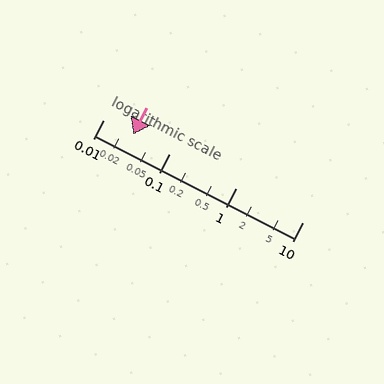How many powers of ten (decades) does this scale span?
The scale spans 3 decades, from 0.01 to 10.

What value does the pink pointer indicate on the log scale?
The pointer indicates approximately 0.028.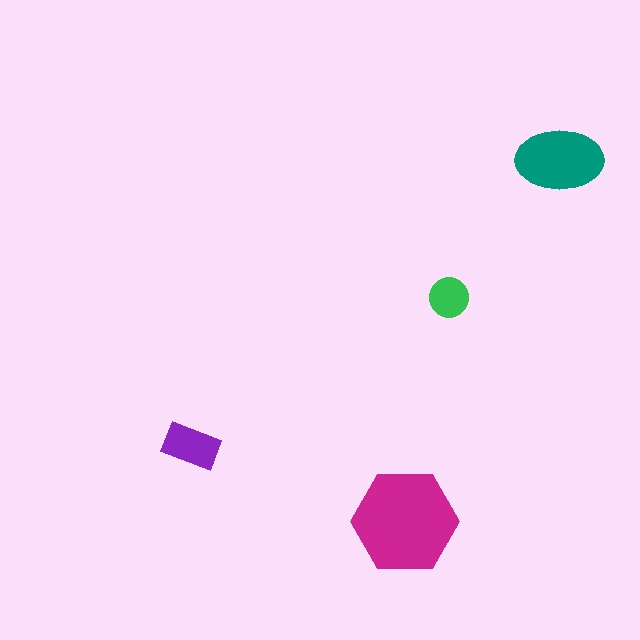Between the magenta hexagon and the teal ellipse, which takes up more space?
The magenta hexagon.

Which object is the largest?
The magenta hexagon.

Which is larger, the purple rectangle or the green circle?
The purple rectangle.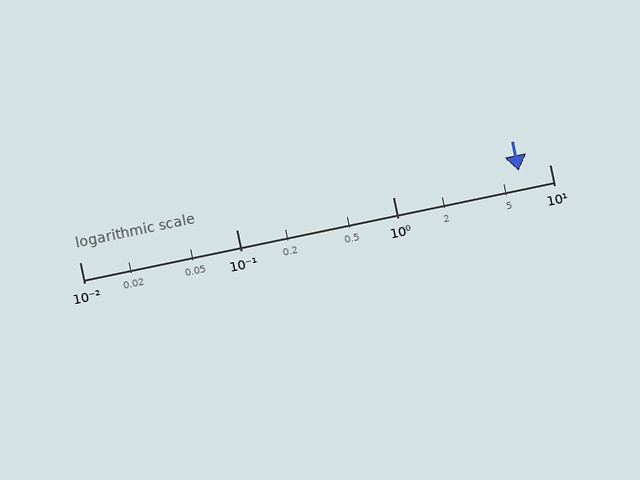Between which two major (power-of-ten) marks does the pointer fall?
The pointer is between 1 and 10.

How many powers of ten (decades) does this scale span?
The scale spans 3 decades, from 0.01 to 10.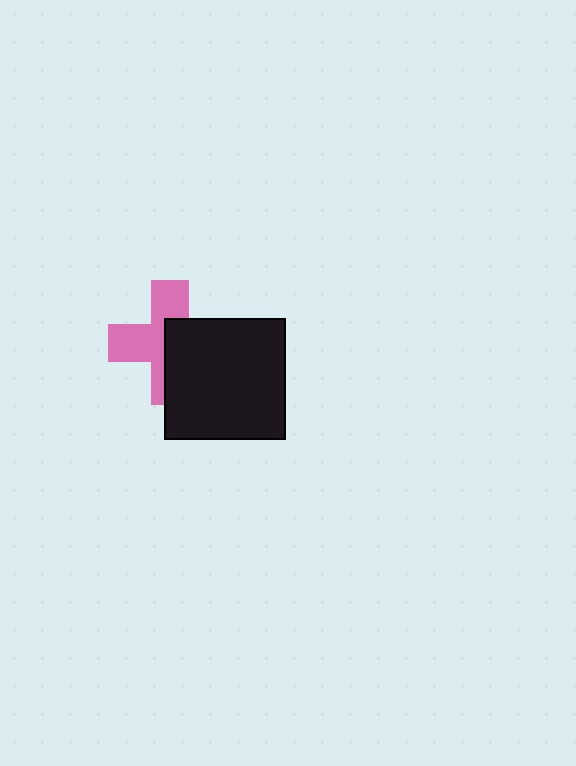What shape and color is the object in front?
The object in front is a black square.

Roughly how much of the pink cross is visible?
About half of it is visible (roughly 51%).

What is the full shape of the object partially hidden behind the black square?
The partially hidden object is a pink cross.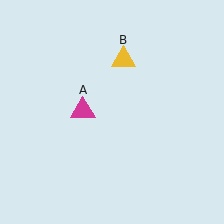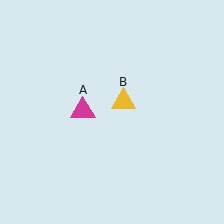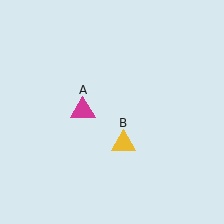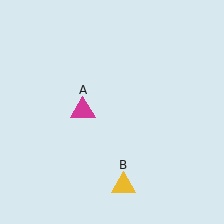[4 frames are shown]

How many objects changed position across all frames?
1 object changed position: yellow triangle (object B).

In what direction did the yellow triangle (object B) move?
The yellow triangle (object B) moved down.